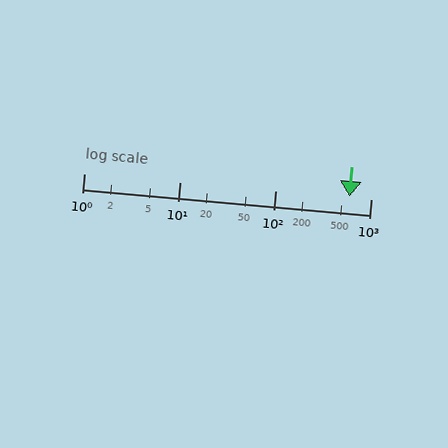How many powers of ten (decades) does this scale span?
The scale spans 3 decades, from 1 to 1000.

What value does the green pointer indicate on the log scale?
The pointer indicates approximately 590.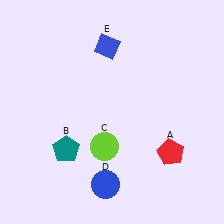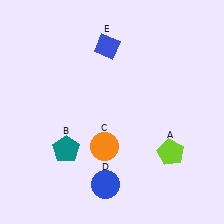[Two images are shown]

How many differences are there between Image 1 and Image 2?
There are 2 differences between the two images.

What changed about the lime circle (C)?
In Image 1, C is lime. In Image 2, it changed to orange.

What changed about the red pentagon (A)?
In Image 1, A is red. In Image 2, it changed to lime.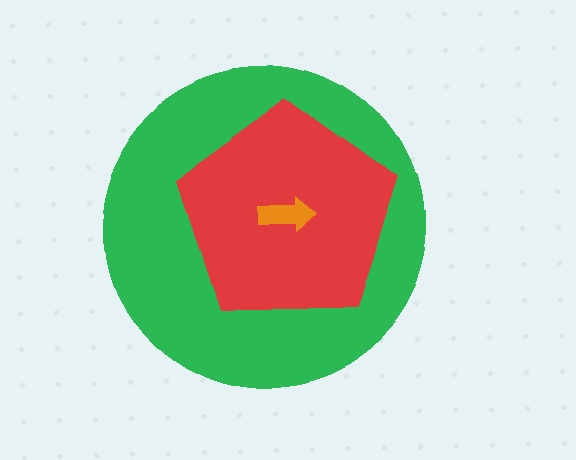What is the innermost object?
The orange arrow.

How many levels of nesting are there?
3.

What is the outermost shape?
The green circle.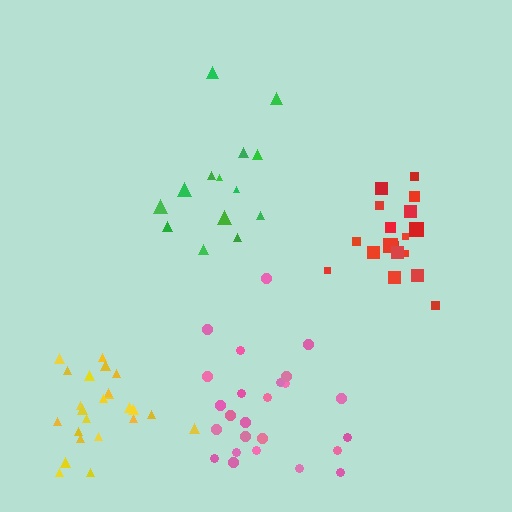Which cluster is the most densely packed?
Red.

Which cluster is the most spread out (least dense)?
Green.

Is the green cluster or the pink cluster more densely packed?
Pink.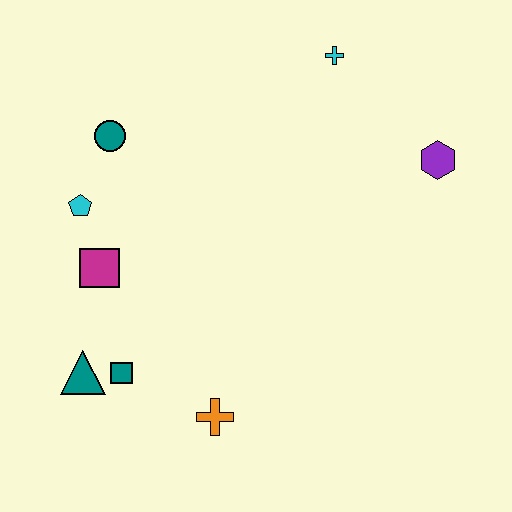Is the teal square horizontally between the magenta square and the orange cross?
Yes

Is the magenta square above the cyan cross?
No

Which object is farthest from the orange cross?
The cyan cross is farthest from the orange cross.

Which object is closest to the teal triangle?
The teal square is closest to the teal triangle.